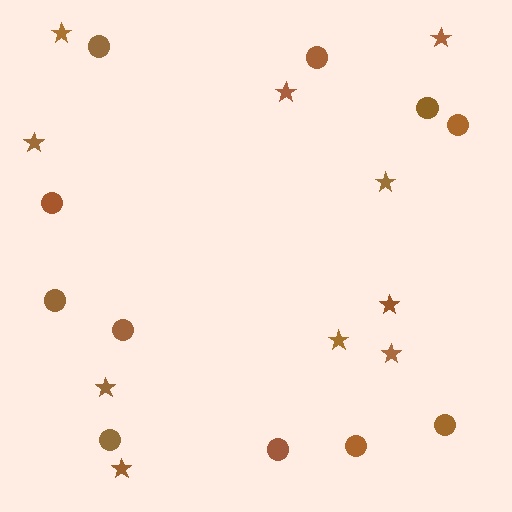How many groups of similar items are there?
There are 2 groups: one group of stars (10) and one group of circles (11).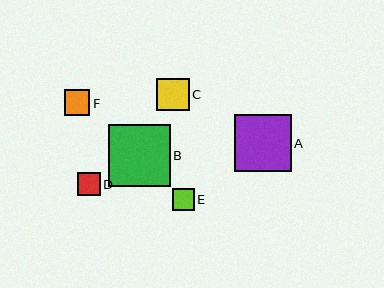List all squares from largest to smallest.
From largest to smallest: B, A, C, F, D, E.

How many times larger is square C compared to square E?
Square C is approximately 1.5 times the size of square E.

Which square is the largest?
Square B is the largest with a size of approximately 61 pixels.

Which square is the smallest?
Square E is the smallest with a size of approximately 22 pixels.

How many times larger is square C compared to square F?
Square C is approximately 1.3 times the size of square F.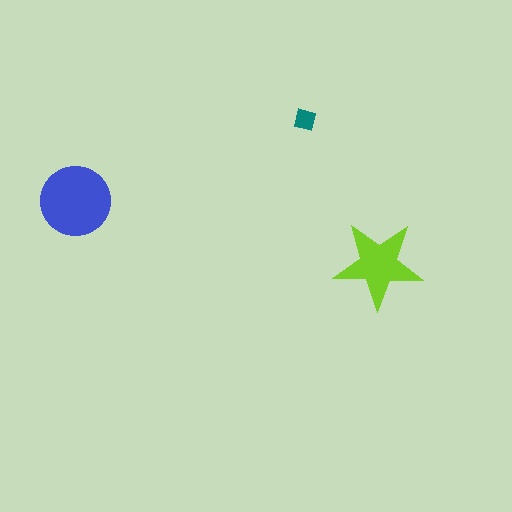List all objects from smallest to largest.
The teal square, the lime star, the blue circle.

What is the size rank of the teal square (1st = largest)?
3rd.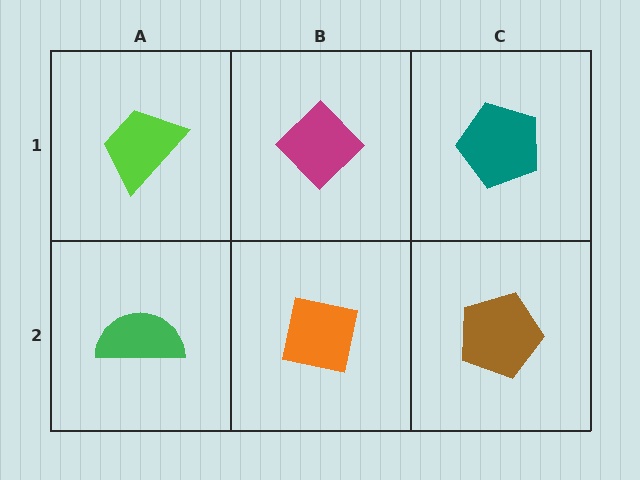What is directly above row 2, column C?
A teal pentagon.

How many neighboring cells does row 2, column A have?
2.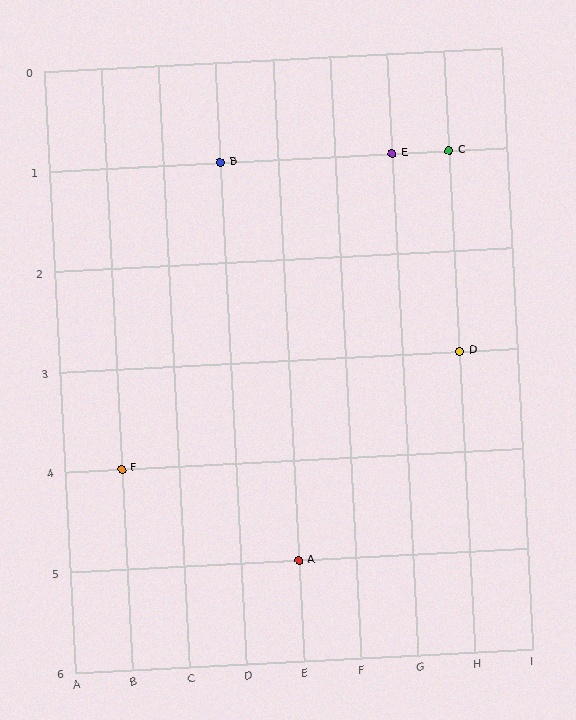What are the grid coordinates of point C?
Point C is at grid coordinates (H, 1).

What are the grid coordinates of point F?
Point F is at grid coordinates (B, 4).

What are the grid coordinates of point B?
Point B is at grid coordinates (D, 1).